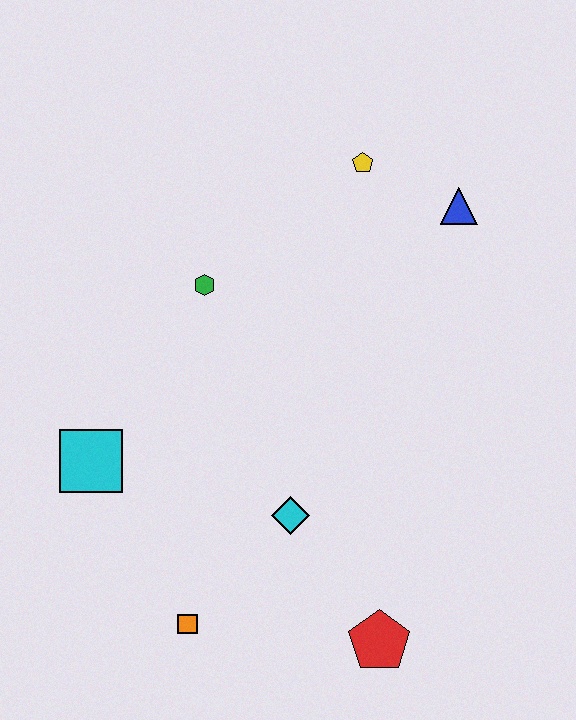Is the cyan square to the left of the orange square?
Yes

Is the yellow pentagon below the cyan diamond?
No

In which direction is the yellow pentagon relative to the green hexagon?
The yellow pentagon is to the right of the green hexagon.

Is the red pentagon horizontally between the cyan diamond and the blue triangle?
Yes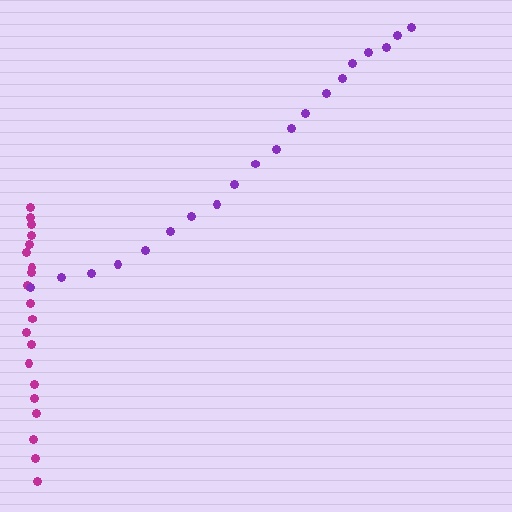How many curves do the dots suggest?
There are 2 distinct paths.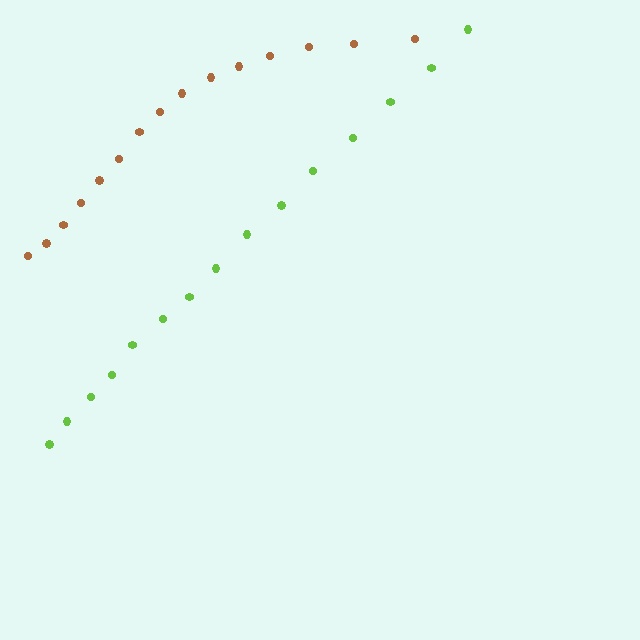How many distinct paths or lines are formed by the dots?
There are 2 distinct paths.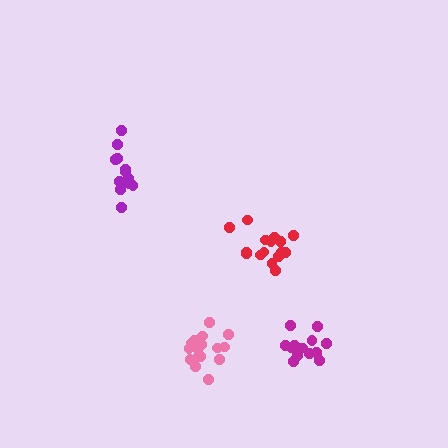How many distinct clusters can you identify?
There are 4 distinct clusters.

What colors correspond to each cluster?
The clusters are colored: red, pink, purple, magenta.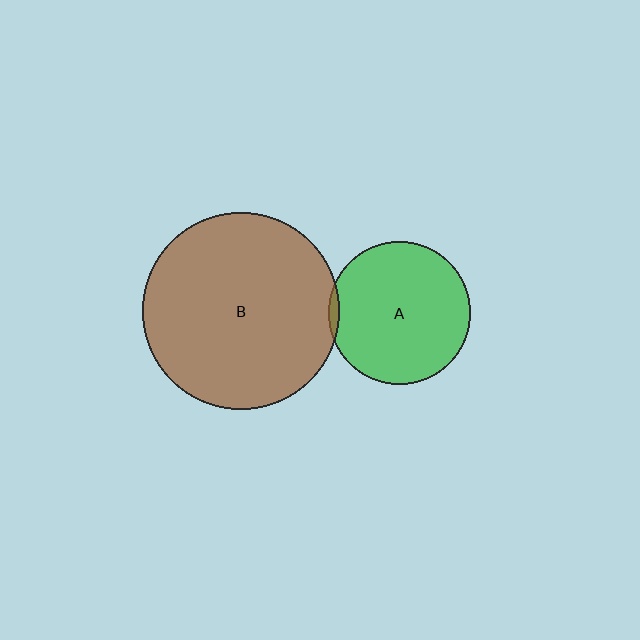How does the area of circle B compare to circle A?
Approximately 1.9 times.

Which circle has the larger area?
Circle B (brown).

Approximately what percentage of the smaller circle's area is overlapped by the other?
Approximately 5%.